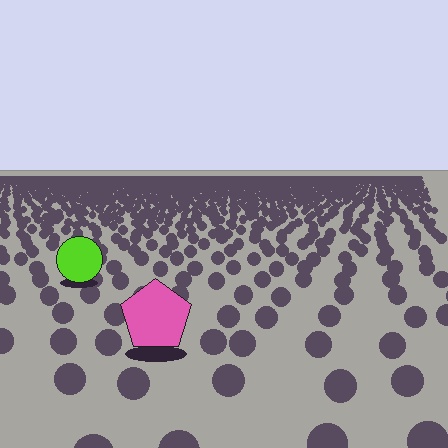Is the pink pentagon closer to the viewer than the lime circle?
Yes. The pink pentagon is closer — you can tell from the texture gradient: the ground texture is coarser near it.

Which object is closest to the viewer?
The pink pentagon is closest. The texture marks near it are larger and more spread out.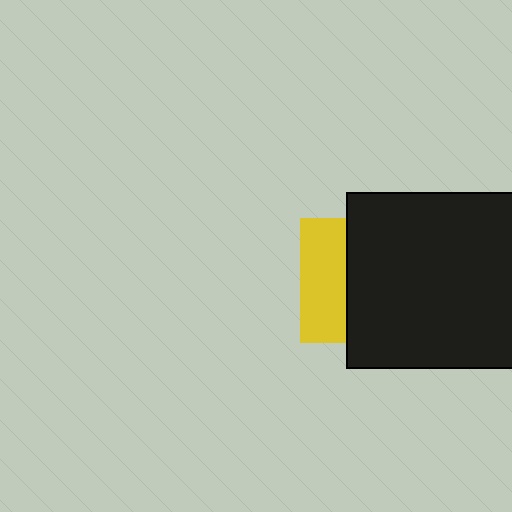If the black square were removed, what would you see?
You would see the complete yellow square.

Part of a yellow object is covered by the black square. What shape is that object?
It is a square.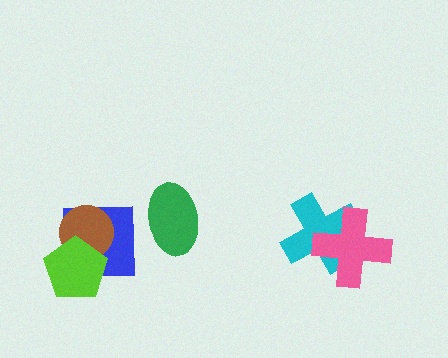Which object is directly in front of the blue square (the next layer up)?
The brown circle is directly in front of the blue square.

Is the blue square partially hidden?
Yes, it is partially covered by another shape.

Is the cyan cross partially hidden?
Yes, it is partially covered by another shape.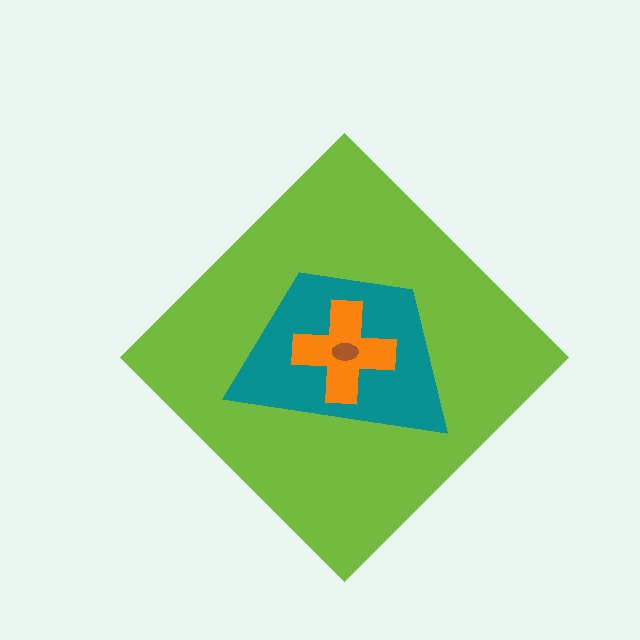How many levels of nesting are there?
4.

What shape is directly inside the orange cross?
The brown ellipse.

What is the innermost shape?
The brown ellipse.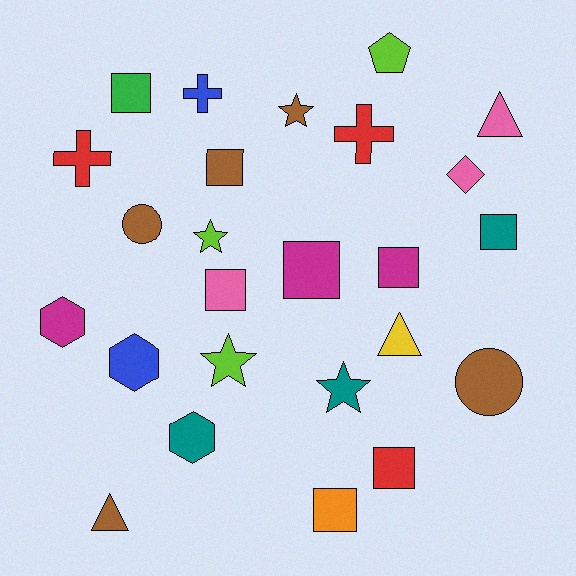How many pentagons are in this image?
There is 1 pentagon.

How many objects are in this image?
There are 25 objects.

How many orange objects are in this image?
There is 1 orange object.